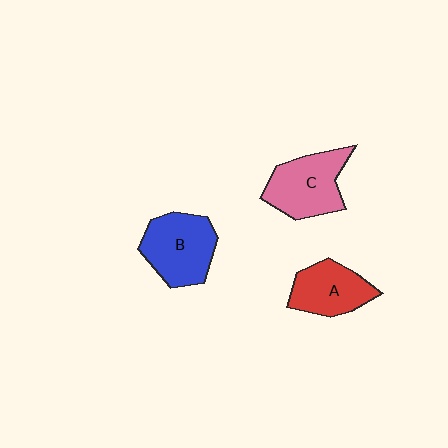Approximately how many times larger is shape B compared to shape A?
Approximately 1.2 times.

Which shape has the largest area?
Shape B (blue).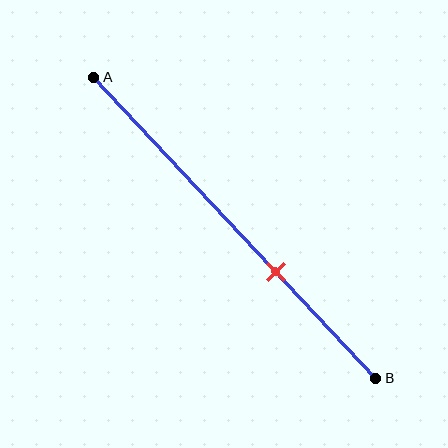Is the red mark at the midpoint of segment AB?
No, the mark is at about 65% from A, not at the 50% midpoint.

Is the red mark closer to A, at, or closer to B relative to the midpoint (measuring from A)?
The red mark is closer to point B than the midpoint of segment AB.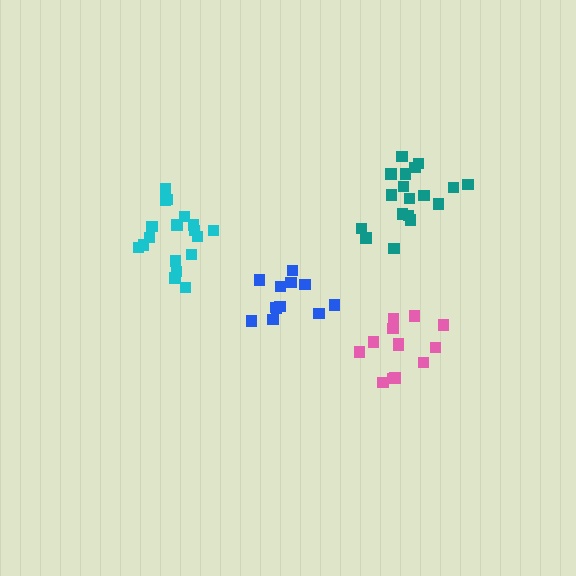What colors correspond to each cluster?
The clusters are colored: pink, teal, cyan, blue.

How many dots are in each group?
Group 1: 13 dots, Group 2: 18 dots, Group 3: 18 dots, Group 4: 12 dots (61 total).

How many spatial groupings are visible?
There are 4 spatial groupings.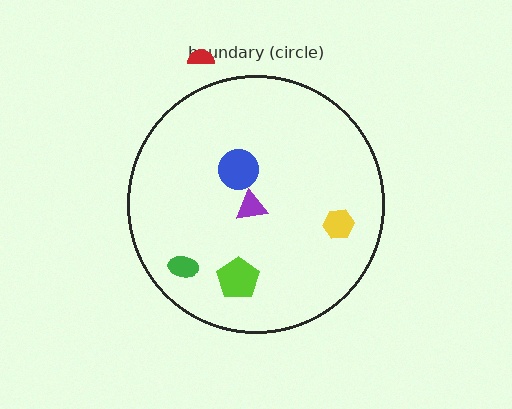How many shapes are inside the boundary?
5 inside, 1 outside.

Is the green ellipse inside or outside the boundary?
Inside.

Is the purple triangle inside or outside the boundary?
Inside.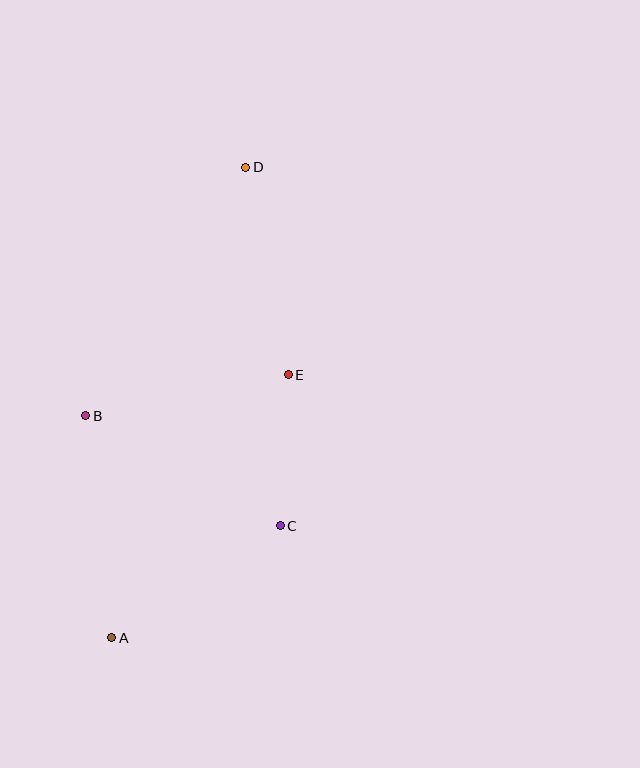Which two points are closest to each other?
Points C and E are closest to each other.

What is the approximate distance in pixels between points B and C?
The distance between B and C is approximately 223 pixels.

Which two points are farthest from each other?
Points A and D are farthest from each other.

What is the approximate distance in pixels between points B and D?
The distance between B and D is approximately 296 pixels.